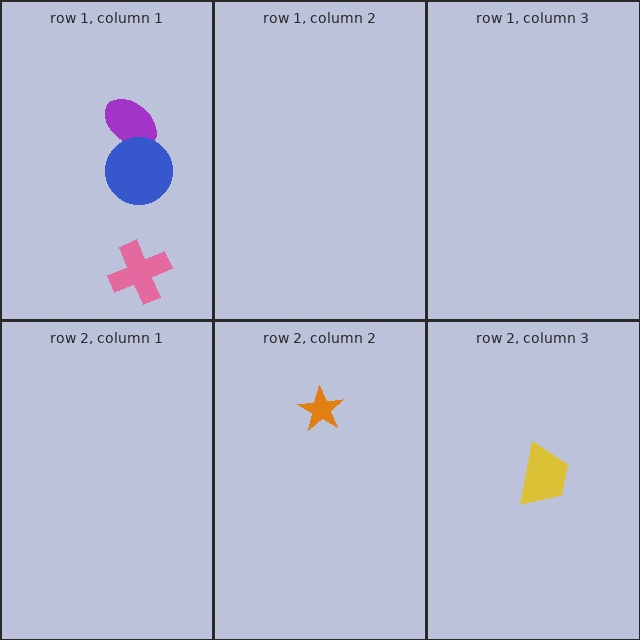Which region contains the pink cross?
The row 1, column 1 region.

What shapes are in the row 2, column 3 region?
The yellow trapezoid.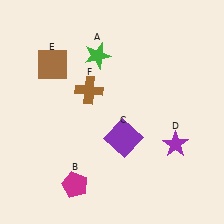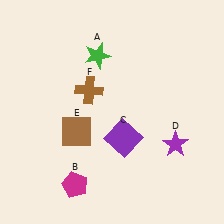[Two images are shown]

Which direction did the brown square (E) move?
The brown square (E) moved down.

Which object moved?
The brown square (E) moved down.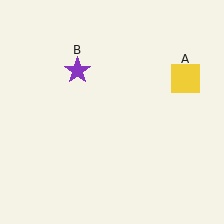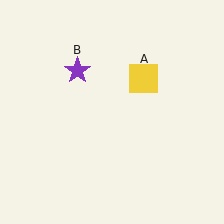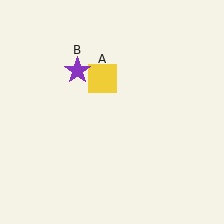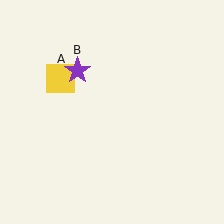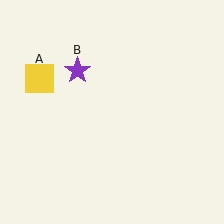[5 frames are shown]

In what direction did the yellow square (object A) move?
The yellow square (object A) moved left.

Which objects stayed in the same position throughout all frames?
Purple star (object B) remained stationary.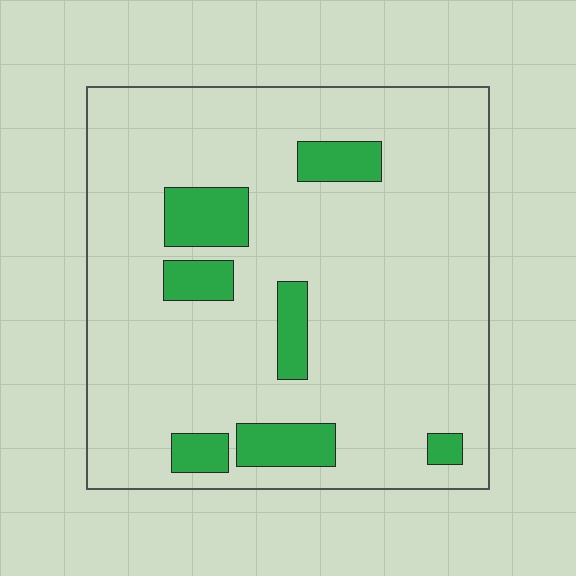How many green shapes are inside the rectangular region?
7.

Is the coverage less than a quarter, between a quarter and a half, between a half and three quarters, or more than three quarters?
Less than a quarter.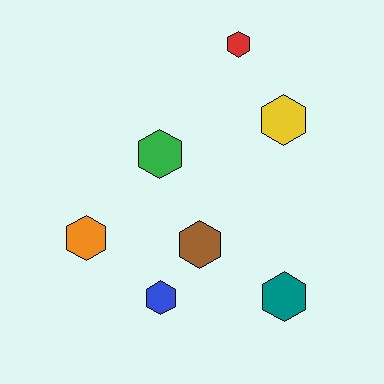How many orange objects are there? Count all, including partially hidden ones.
There is 1 orange object.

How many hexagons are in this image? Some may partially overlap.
There are 7 hexagons.